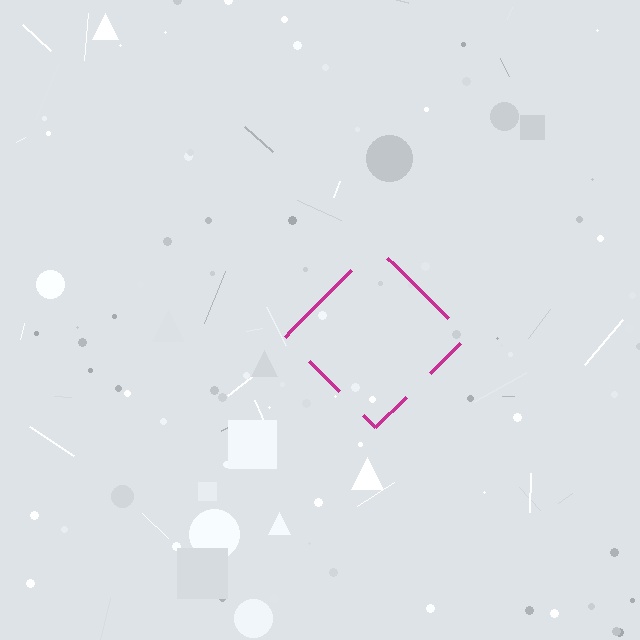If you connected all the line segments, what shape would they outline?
They would outline a diamond.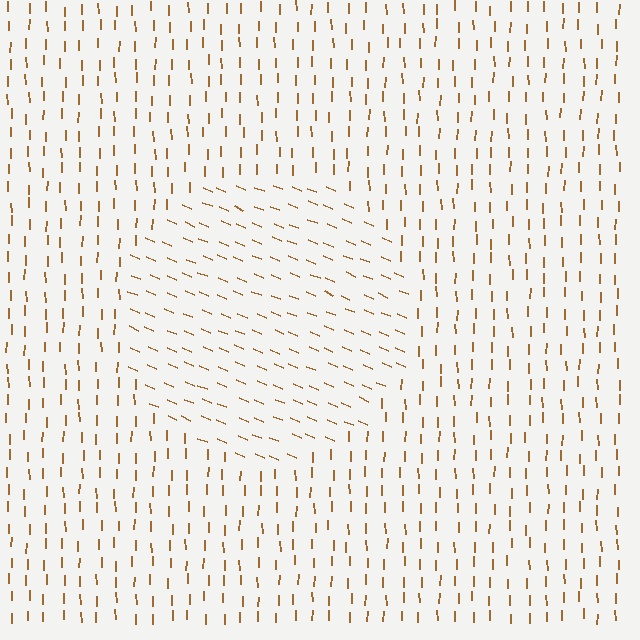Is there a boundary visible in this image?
Yes, there is a texture boundary formed by a change in line orientation.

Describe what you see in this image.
The image is filled with small brown line segments. A circle region in the image has lines oriented differently from the surrounding lines, creating a visible texture boundary.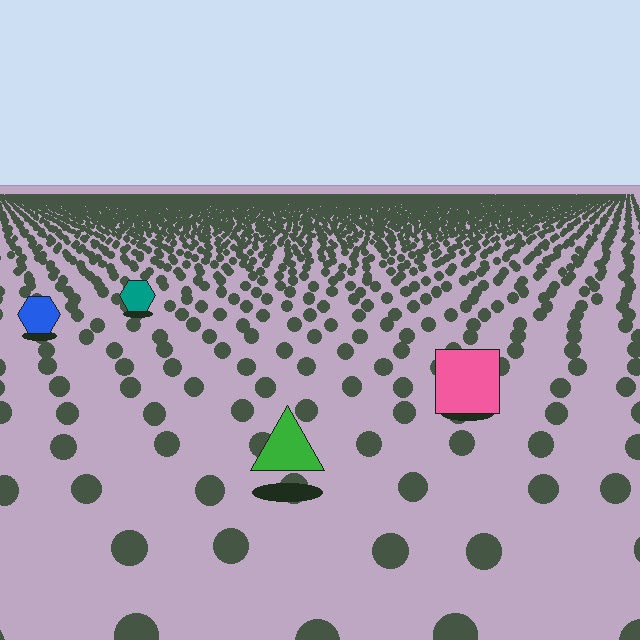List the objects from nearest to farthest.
From nearest to farthest: the green triangle, the pink square, the blue hexagon, the teal hexagon.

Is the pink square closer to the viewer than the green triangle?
No. The green triangle is closer — you can tell from the texture gradient: the ground texture is coarser near it.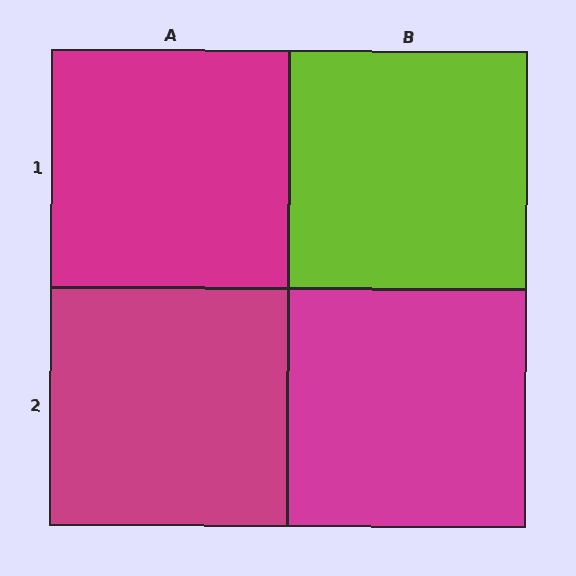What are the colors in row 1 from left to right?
Magenta, lime.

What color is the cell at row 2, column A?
Magenta.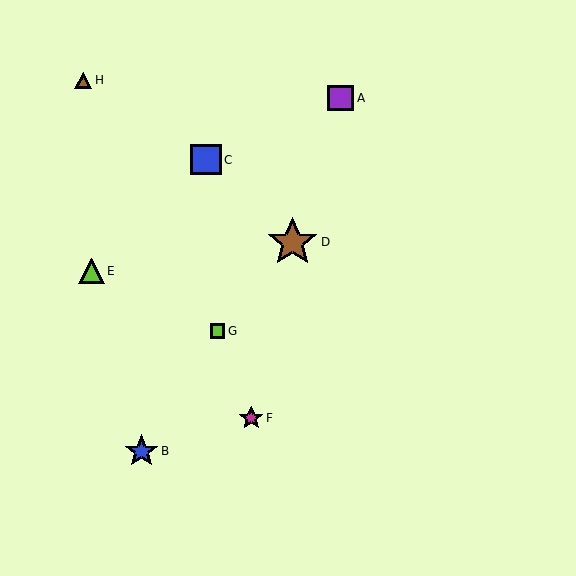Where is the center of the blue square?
The center of the blue square is at (206, 160).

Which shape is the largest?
The brown star (labeled D) is the largest.